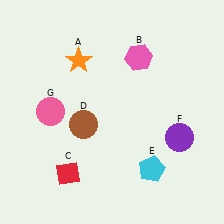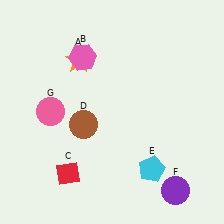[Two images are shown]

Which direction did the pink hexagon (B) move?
The pink hexagon (B) moved left.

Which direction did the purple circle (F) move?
The purple circle (F) moved down.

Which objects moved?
The objects that moved are: the pink hexagon (B), the purple circle (F).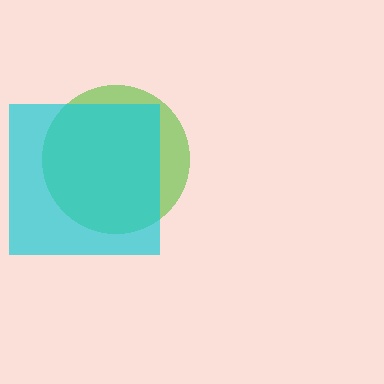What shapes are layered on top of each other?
The layered shapes are: a lime circle, a cyan square.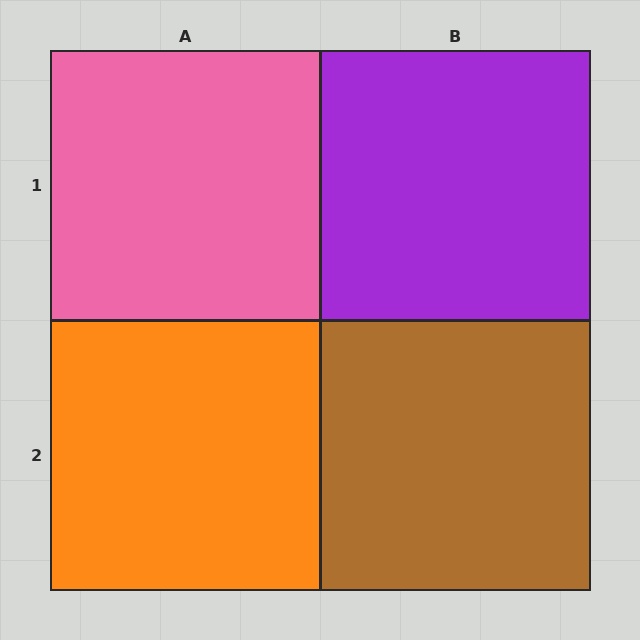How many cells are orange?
1 cell is orange.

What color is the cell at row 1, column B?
Purple.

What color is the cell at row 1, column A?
Pink.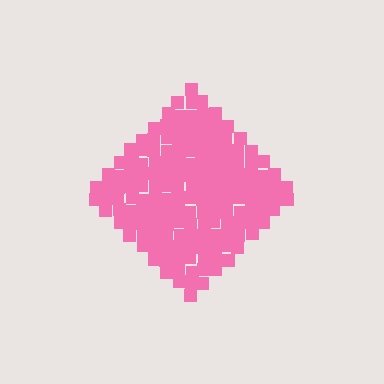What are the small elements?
The small elements are squares.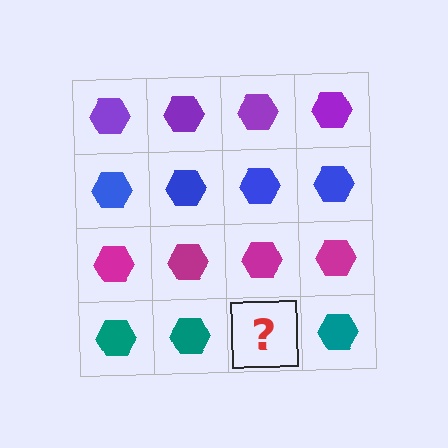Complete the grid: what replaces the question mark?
The question mark should be replaced with a teal hexagon.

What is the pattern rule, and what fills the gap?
The rule is that each row has a consistent color. The gap should be filled with a teal hexagon.